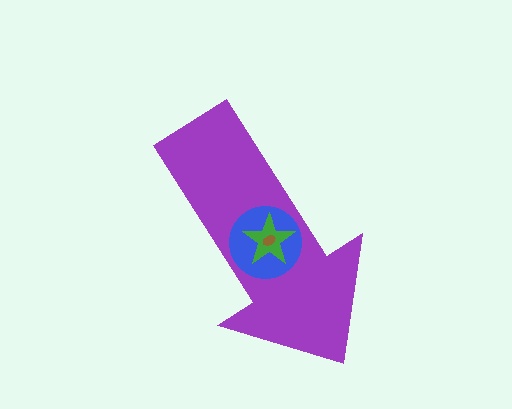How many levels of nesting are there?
4.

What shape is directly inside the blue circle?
The green star.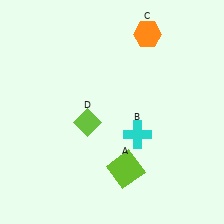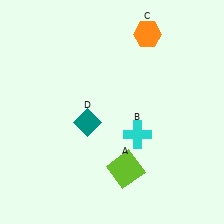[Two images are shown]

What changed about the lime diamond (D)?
In Image 1, D is lime. In Image 2, it changed to teal.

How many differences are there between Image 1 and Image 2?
There is 1 difference between the two images.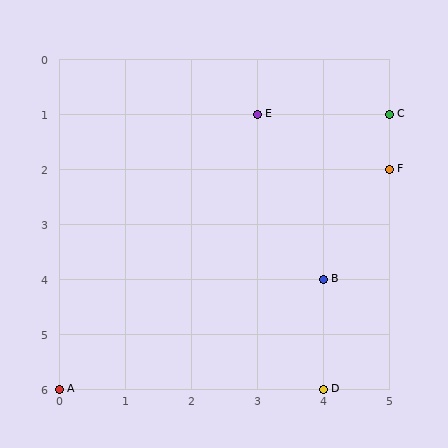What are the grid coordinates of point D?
Point D is at grid coordinates (4, 6).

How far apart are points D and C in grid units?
Points D and C are 1 column and 5 rows apart (about 5.1 grid units diagonally).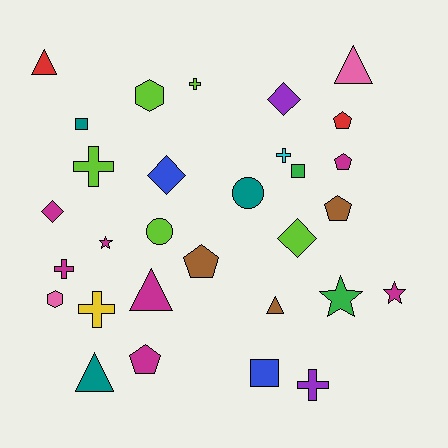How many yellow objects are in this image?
There is 1 yellow object.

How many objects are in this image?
There are 30 objects.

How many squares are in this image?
There are 3 squares.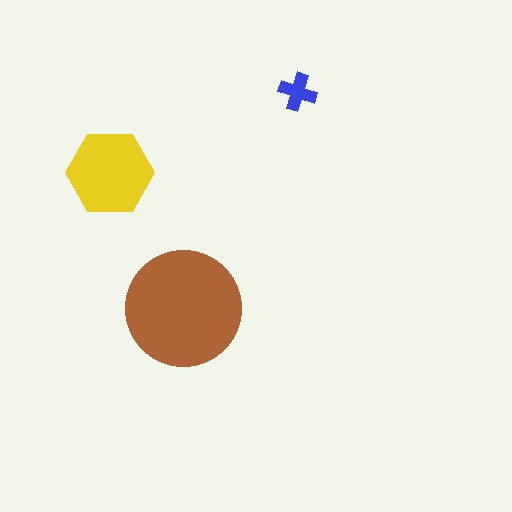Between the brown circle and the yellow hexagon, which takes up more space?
The brown circle.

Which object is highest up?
The blue cross is topmost.